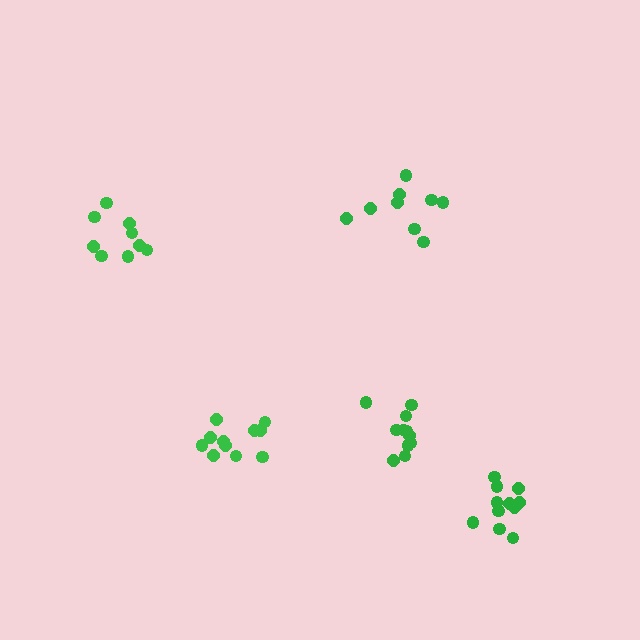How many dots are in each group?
Group 1: 9 dots, Group 2: 11 dots, Group 3: 11 dots, Group 4: 9 dots, Group 5: 11 dots (51 total).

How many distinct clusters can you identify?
There are 5 distinct clusters.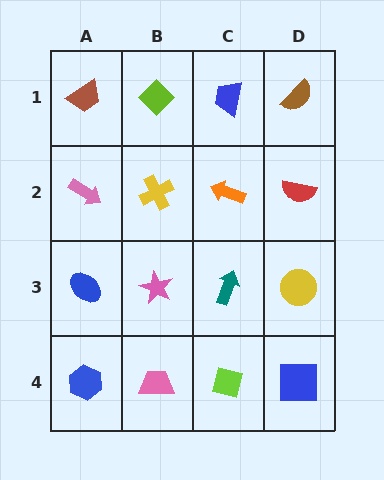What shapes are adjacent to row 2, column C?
A blue trapezoid (row 1, column C), a teal arrow (row 3, column C), a yellow cross (row 2, column B), a red semicircle (row 2, column D).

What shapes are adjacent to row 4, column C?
A teal arrow (row 3, column C), a pink trapezoid (row 4, column B), a blue square (row 4, column D).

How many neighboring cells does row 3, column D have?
3.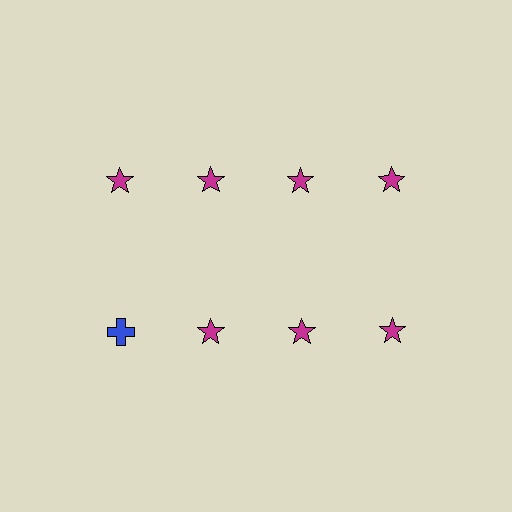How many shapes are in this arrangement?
There are 8 shapes arranged in a grid pattern.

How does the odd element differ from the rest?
It differs in both color (blue instead of magenta) and shape (cross instead of star).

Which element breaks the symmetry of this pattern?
The blue cross in the second row, leftmost column breaks the symmetry. All other shapes are magenta stars.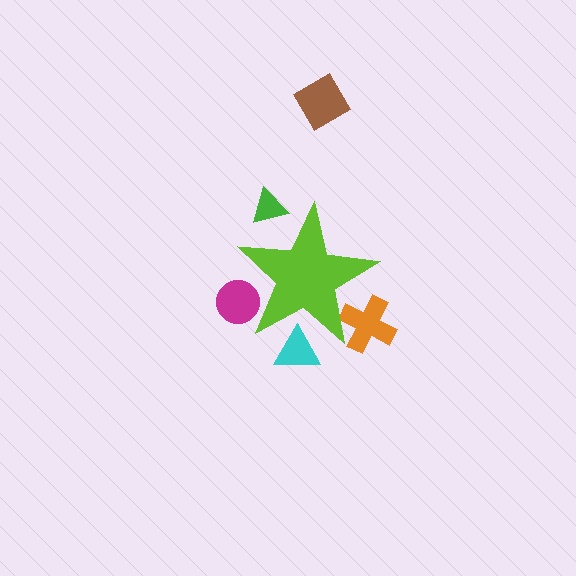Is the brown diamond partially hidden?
No, the brown diamond is fully visible.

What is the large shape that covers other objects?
A lime star.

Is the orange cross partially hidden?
Yes, the orange cross is partially hidden behind the lime star.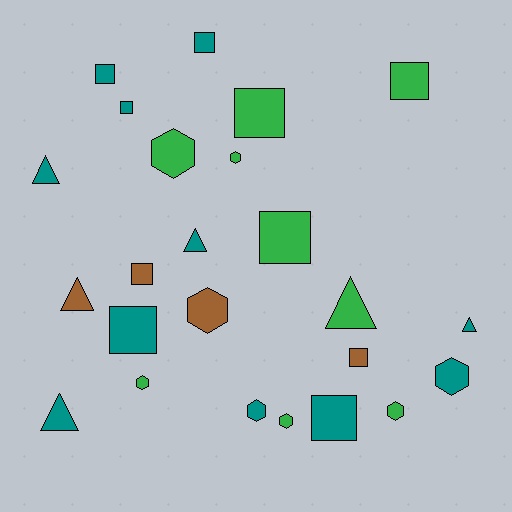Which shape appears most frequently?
Square, with 10 objects.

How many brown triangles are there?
There is 1 brown triangle.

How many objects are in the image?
There are 24 objects.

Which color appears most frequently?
Teal, with 11 objects.